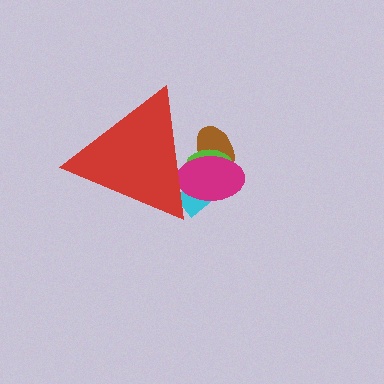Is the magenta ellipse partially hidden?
Yes, the magenta ellipse is partially hidden behind the red triangle.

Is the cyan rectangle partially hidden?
Yes, the cyan rectangle is partially hidden behind the red triangle.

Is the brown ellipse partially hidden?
Yes, the brown ellipse is partially hidden behind the red triangle.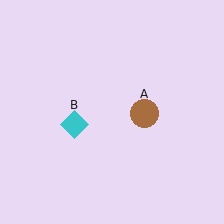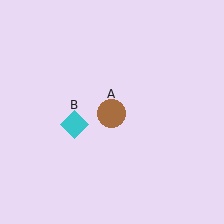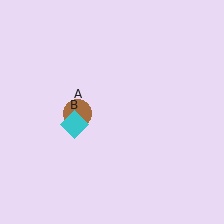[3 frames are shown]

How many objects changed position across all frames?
1 object changed position: brown circle (object A).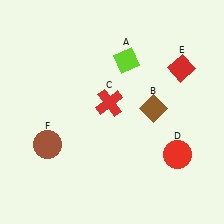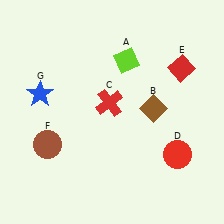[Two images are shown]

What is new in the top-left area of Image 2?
A blue star (G) was added in the top-left area of Image 2.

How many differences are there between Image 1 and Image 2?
There is 1 difference between the two images.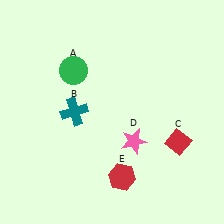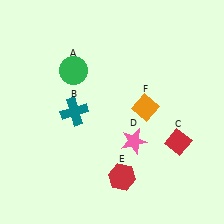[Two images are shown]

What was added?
An orange diamond (F) was added in Image 2.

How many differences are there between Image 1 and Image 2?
There is 1 difference between the two images.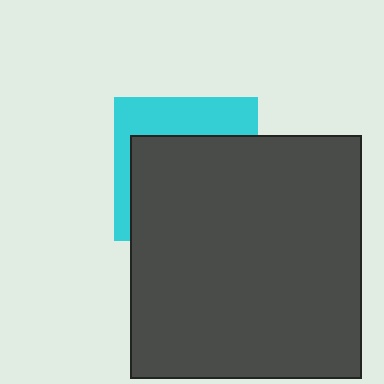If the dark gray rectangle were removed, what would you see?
You would see the complete cyan square.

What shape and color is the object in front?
The object in front is a dark gray rectangle.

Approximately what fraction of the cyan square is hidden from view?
Roughly 65% of the cyan square is hidden behind the dark gray rectangle.